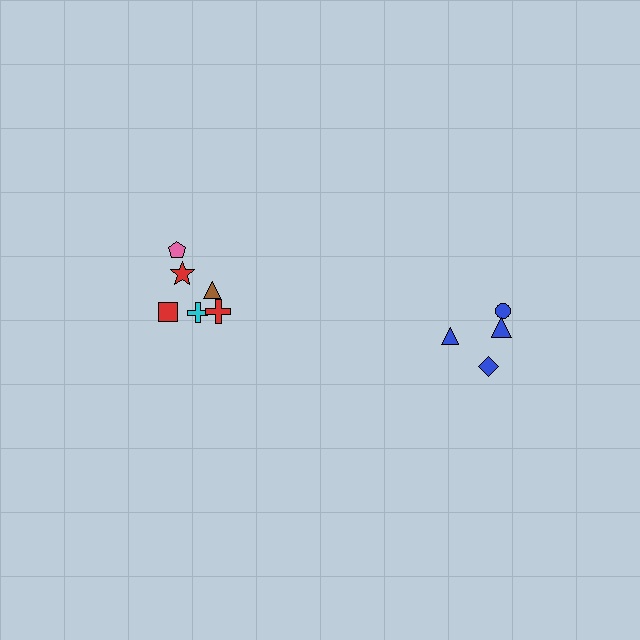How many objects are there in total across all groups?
There are 10 objects.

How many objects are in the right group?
There are 4 objects.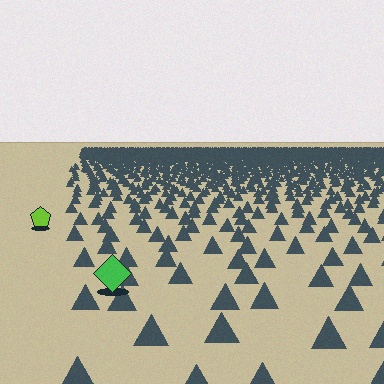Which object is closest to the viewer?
The green diamond is closest. The texture marks near it are larger and more spread out.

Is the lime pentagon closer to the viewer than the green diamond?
No. The green diamond is closer — you can tell from the texture gradient: the ground texture is coarser near it.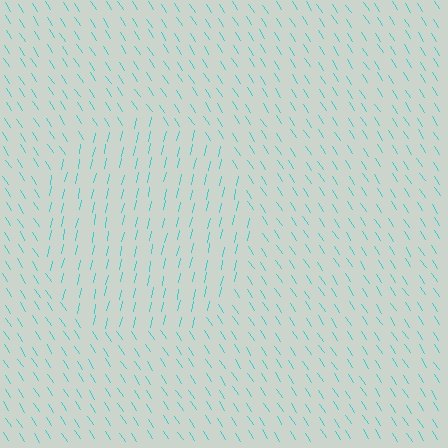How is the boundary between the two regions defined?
The boundary is defined purely by a change in line orientation (approximately 45 degrees difference). All lines are the same color and thickness.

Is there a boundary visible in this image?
Yes, there is a texture boundary formed by a change in line orientation.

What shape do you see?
I see a circle.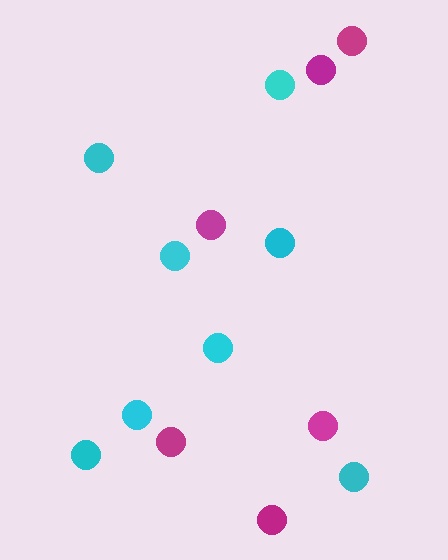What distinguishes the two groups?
There are 2 groups: one group of cyan circles (8) and one group of magenta circles (6).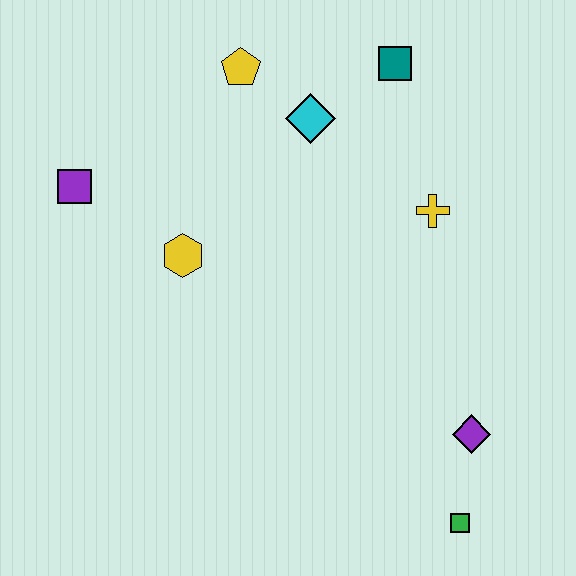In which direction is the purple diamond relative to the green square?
The purple diamond is above the green square.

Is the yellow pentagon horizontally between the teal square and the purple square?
Yes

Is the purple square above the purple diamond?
Yes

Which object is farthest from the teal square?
The green square is farthest from the teal square.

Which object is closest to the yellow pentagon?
The cyan diamond is closest to the yellow pentagon.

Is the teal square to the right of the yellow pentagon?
Yes